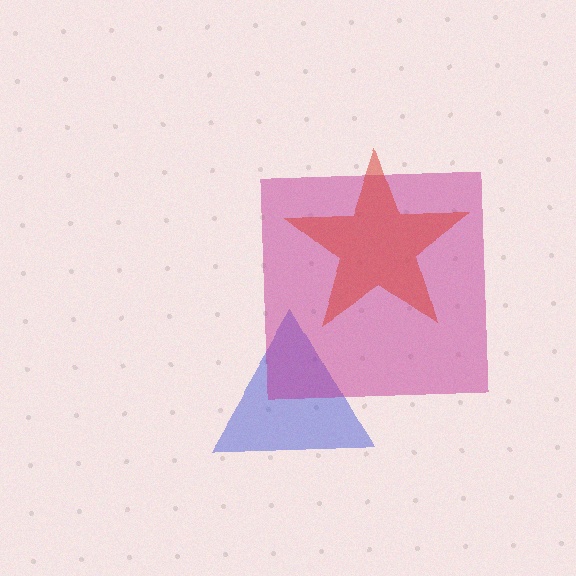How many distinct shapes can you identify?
There are 3 distinct shapes: a blue triangle, a magenta square, a red star.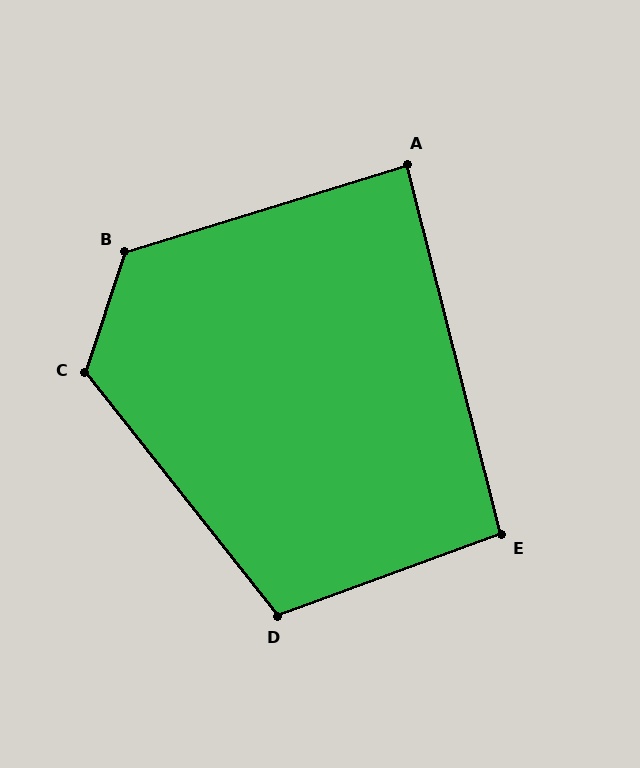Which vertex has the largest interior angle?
B, at approximately 126 degrees.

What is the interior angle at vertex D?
Approximately 108 degrees (obtuse).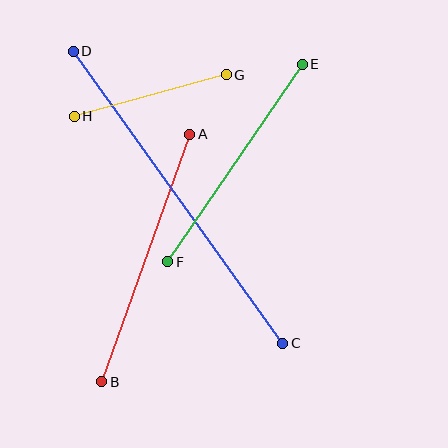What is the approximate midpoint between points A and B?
The midpoint is at approximately (146, 258) pixels.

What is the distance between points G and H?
The distance is approximately 158 pixels.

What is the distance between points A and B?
The distance is approximately 263 pixels.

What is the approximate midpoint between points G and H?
The midpoint is at approximately (150, 96) pixels.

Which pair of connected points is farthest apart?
Points C and D are farthest apart.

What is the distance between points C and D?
The distance is approximately 359 pixels.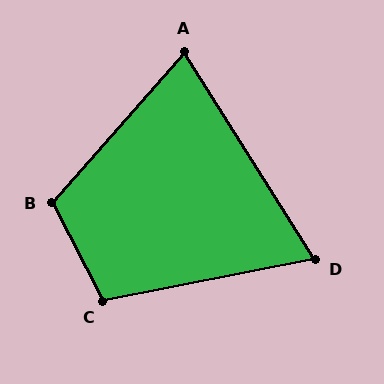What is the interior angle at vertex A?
Approximately 74 degrees (acute).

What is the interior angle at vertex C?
Approximately 106 degrees (obtuse).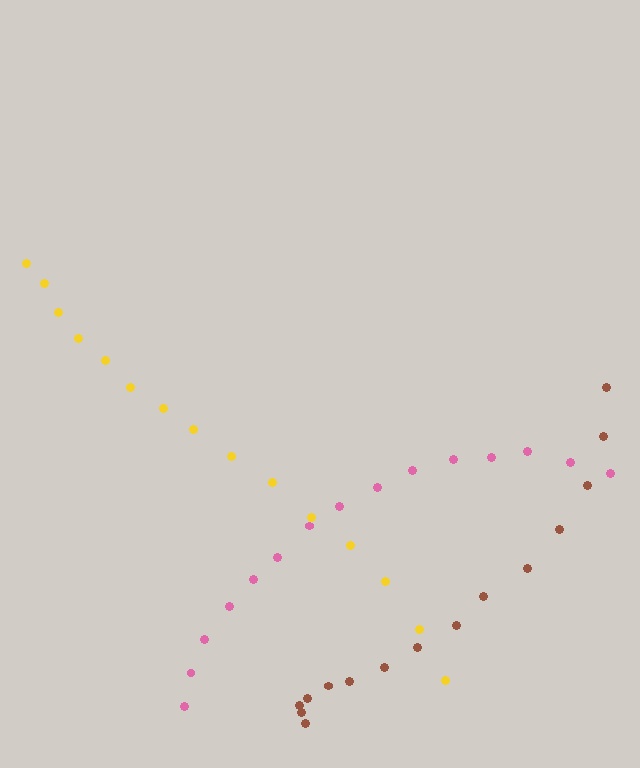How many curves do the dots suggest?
There are 3 distinct paths.